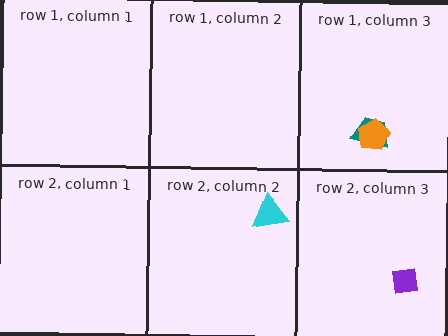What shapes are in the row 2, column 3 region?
The purple square.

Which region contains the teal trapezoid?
The row 1, column 3 region.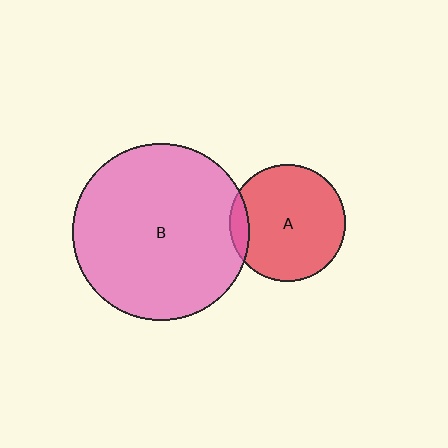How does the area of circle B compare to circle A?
Approximately 2.3 times.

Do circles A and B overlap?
Yes.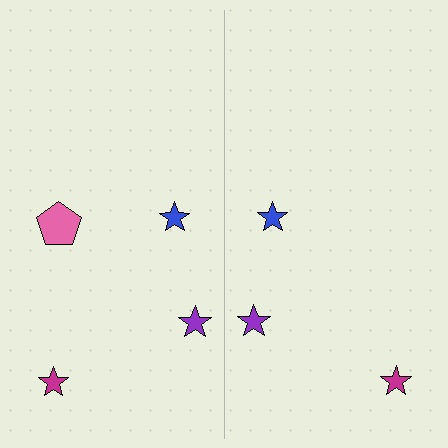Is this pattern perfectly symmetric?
No, the pattern is not perfectly symmetric. A pink pentagon is missing from the right side.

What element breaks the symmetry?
A pink pentagon is missing from the right side.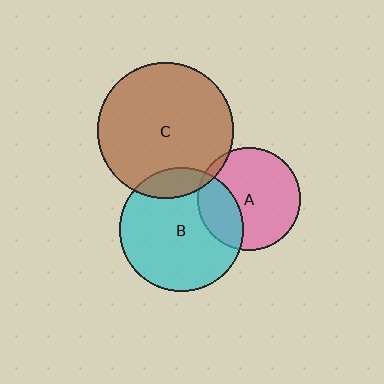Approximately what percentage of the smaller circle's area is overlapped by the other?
Approximately 15%.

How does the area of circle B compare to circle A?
Approximately 1.5 times.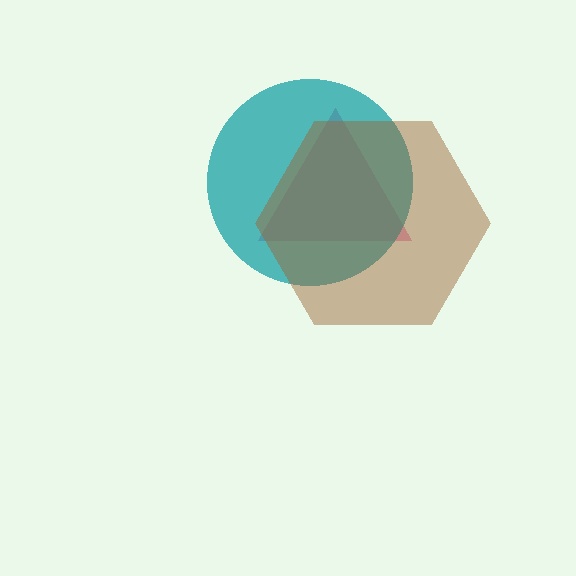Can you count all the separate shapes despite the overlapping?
Yes, there are 3 separate shapes.